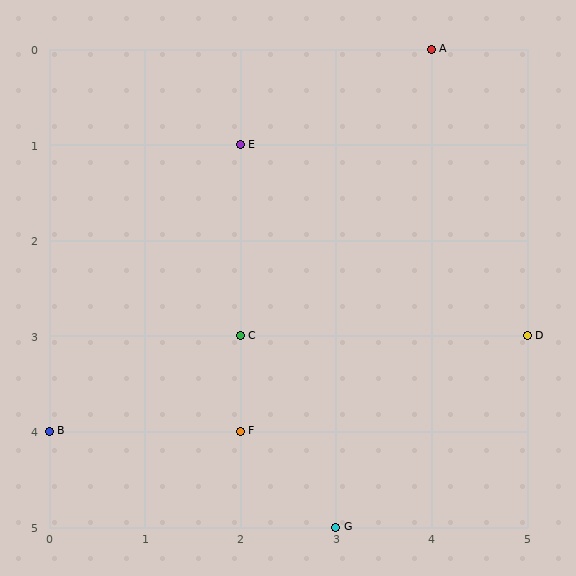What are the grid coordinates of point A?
Point A is at grid coordinates (4, 0).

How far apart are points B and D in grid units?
Points B and D are 5 columns and 1 row apart (about 5.1 grid units diagonally).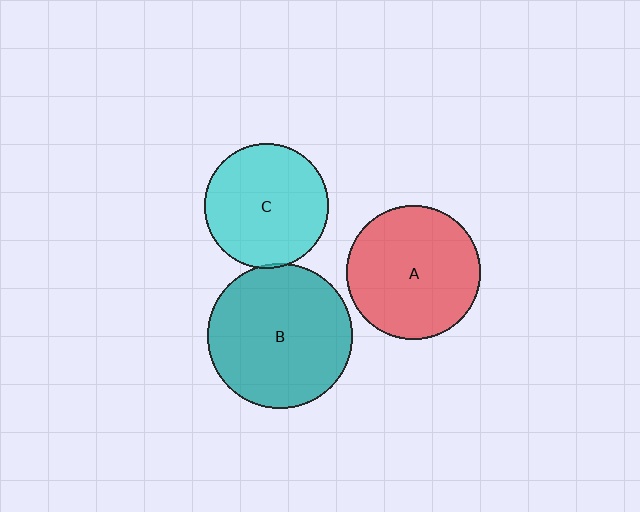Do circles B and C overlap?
Yes.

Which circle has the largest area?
Circle B (teal).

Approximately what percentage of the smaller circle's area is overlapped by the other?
Approximately 5%.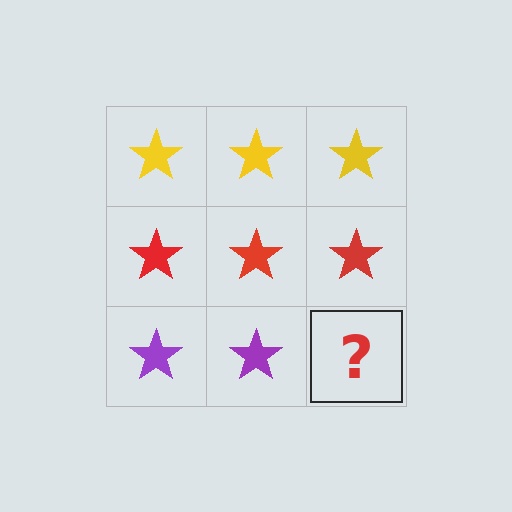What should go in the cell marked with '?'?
The missing cell should contain a purple star.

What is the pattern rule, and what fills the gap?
The rule is that each row has a consistent color. The gap should be filled with a purple star.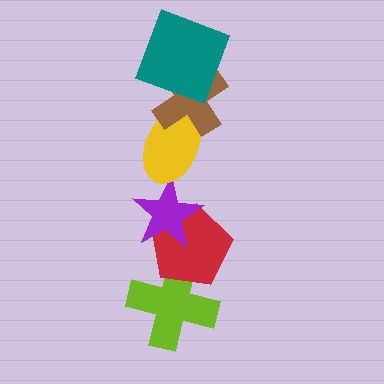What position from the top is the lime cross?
The lime cross is 6th from the top.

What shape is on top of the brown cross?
The teal square is on top of the brown cross.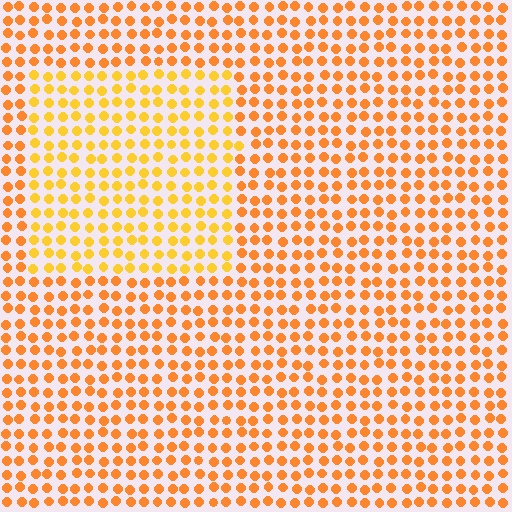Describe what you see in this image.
The image is filled with small orange elements in a uniform arrangement. A rectangle-shaped region is visible where the elements are tinted to a slightly different hue, forming a subtle color boundary.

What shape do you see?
I see a rectangle.